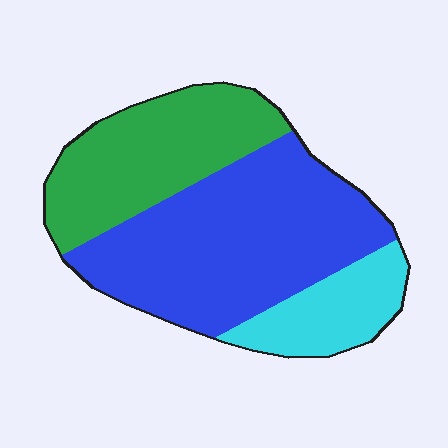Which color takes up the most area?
Blue, at roughly 50%.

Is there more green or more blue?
Blue.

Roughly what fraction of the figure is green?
Green takes up about one third (1/3) of the figure.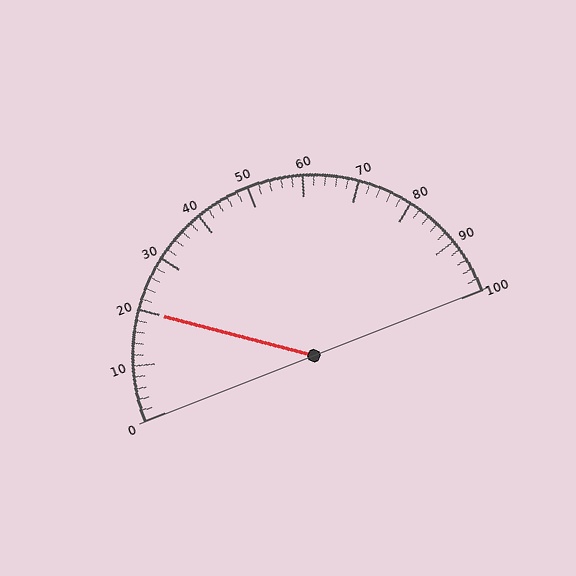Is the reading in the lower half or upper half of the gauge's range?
The reading is in the lower half of the range (0 to 100).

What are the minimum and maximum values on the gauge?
The gauge ranges from 0 to 100.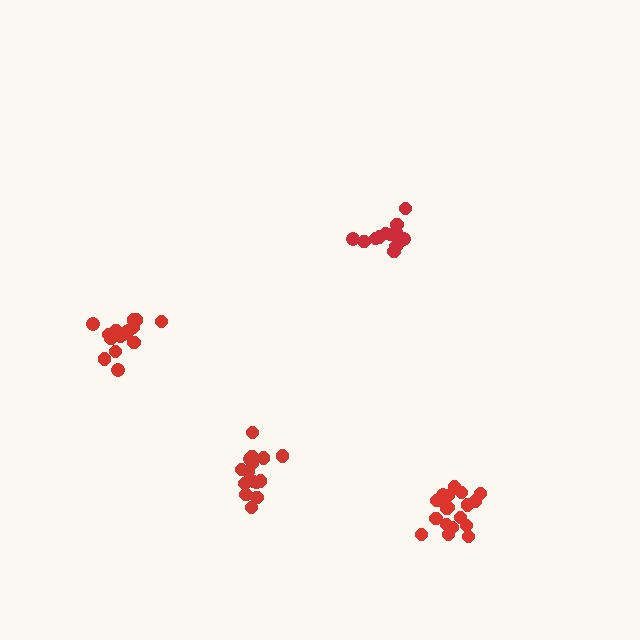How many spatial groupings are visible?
There are 4 spatial groupings.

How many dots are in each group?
Group 1: 13 dots, Group 2: 16 dots, Group 3: 18 dots, Group 4: 16 dots (63 total).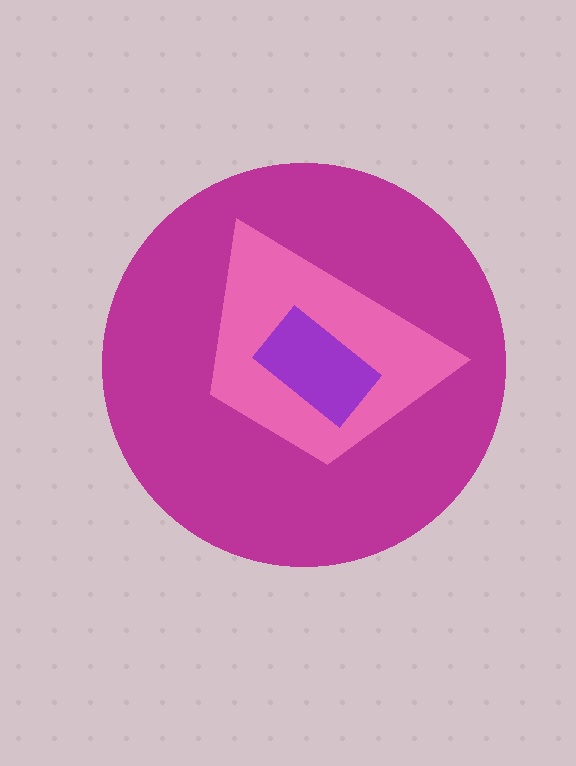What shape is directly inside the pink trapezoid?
The purple rectangle.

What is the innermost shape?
The purple rectangle.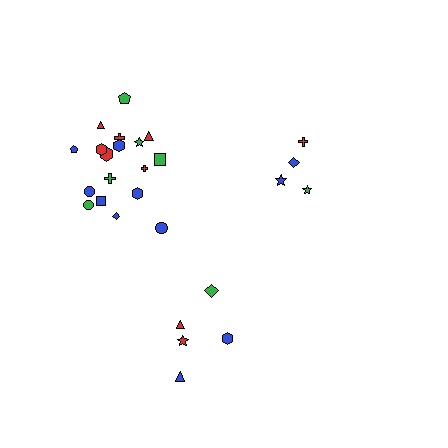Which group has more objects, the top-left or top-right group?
The top-left group.